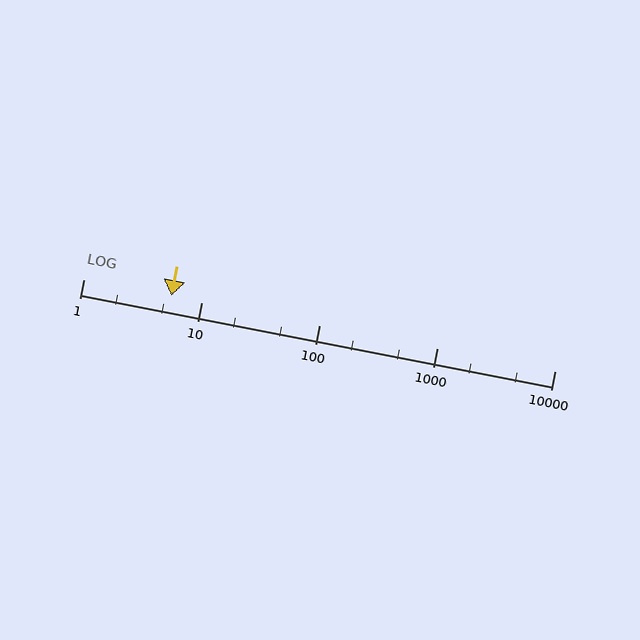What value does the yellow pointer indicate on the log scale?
The pointer indicates approximately 5.6.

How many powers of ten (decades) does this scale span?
The scale spans 4 decades, from 1 to 10000.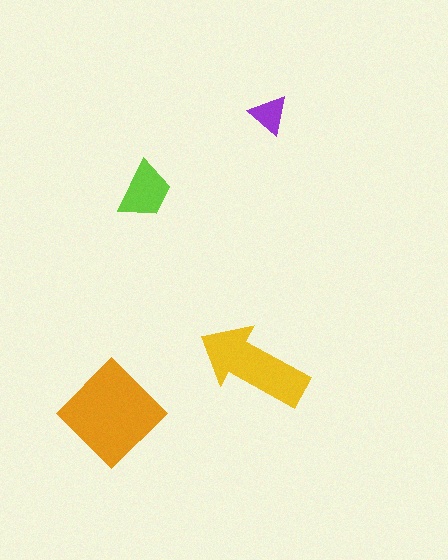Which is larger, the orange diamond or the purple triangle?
The orange diamond.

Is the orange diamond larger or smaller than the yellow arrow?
Larger.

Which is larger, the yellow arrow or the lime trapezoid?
The yellow arrow.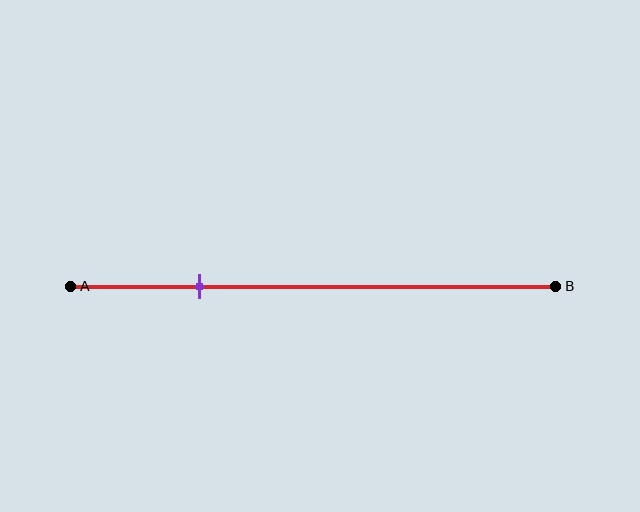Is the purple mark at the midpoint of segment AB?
No, the mark is at about 25% from A, not at the 50% midpoint.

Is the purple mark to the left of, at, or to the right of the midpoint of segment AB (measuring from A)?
The purple mark is to the left of the midpoint of segment AB.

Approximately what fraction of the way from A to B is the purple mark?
The purple mark is approximately 25% of the way from A to B.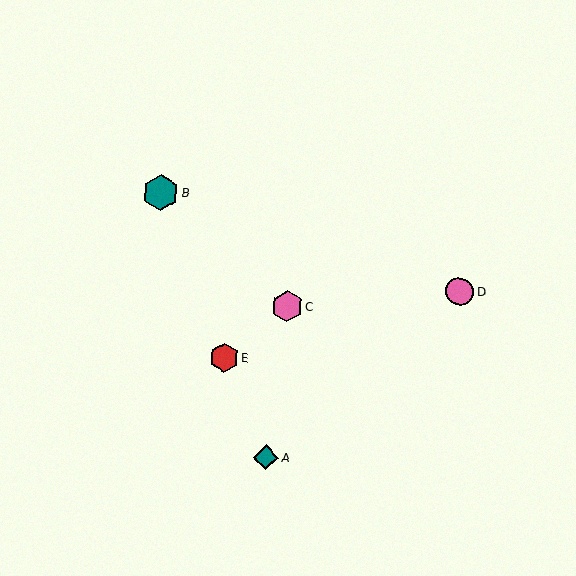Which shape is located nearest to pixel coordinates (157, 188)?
The teal hexagon (labeled B) at (161, 192) is nearest to that location.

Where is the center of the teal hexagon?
The center of the teal hexagon is at (161, 192).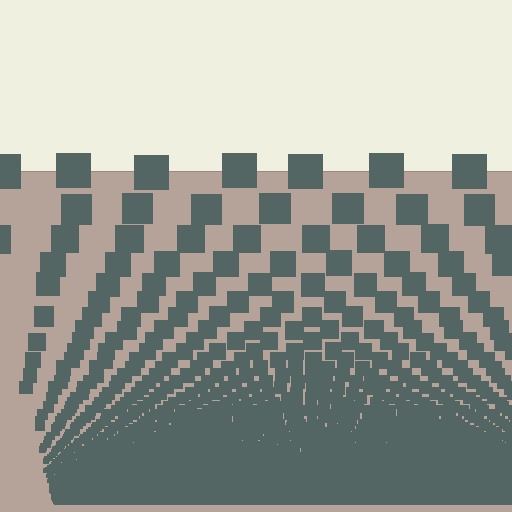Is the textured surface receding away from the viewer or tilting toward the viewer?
The surface appears to tilt toward the viewer. Texture elements get larger and sparser toward the top.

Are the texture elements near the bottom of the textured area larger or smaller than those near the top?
Smaller. The gradient is inverted — elements near the bottom are smaller and denser.